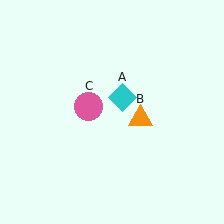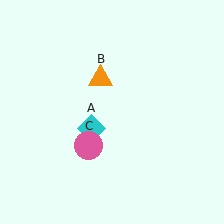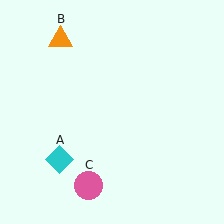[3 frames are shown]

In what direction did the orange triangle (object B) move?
The orange triangle (object B) moved up and to the left.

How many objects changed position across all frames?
3 objects changed position: cyan diamond (object A), orange triangle (object B), pink circle (object C).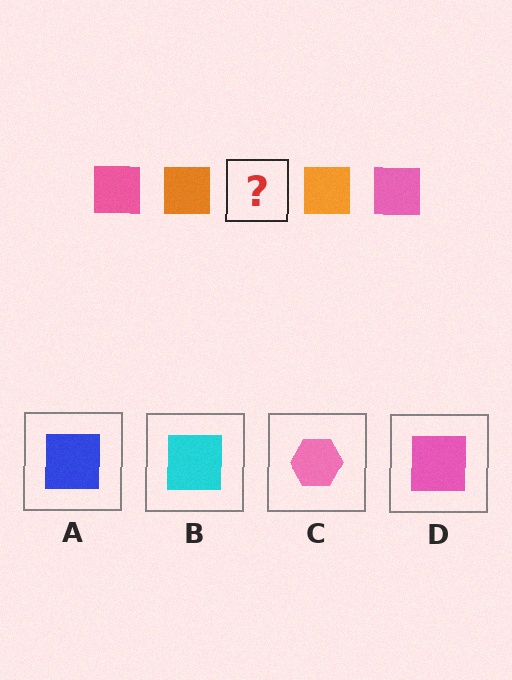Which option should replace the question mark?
Option D.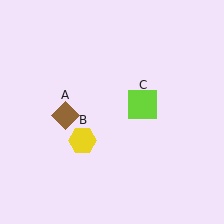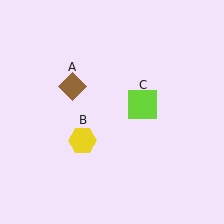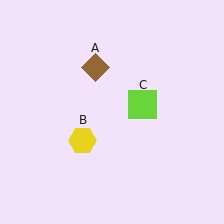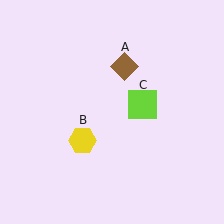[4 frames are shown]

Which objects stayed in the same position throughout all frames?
Yellow hexagon (object B) and lime square (object C) remained stationary.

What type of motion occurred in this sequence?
The brown diamond (object A) rotated clockwise around the center of the scene.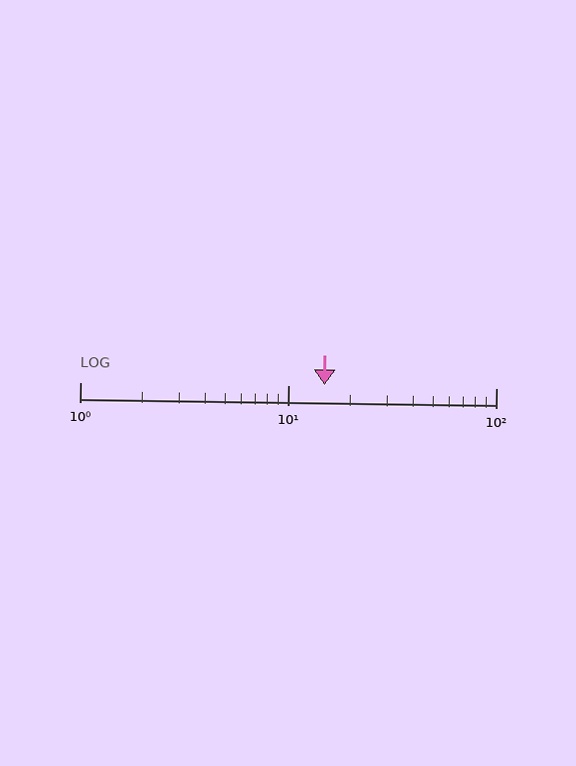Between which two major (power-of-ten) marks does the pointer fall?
The pointer is between 10 and 100.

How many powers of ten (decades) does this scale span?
The scale spans 2 decades, from 1 to 100.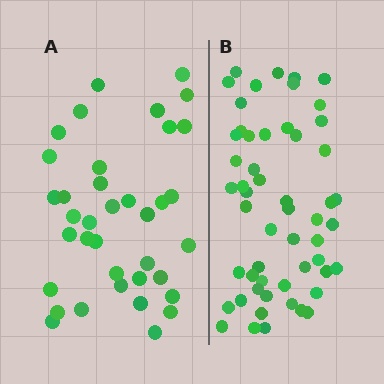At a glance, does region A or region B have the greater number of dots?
Region B (the right region) has more dots.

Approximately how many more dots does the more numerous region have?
Region B has approximately 15 more dots than region A.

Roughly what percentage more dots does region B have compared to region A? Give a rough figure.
About 45% more.